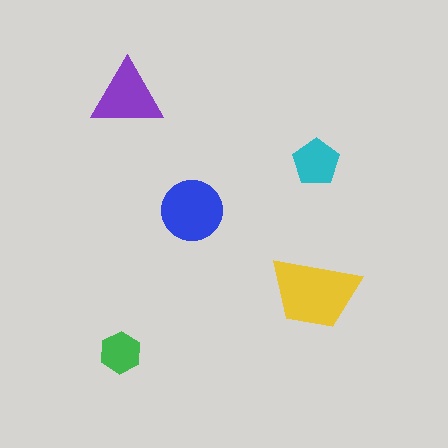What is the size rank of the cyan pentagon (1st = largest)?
4th.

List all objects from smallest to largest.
The green hexagon, the cyan pentagon, the purple triangle, the blue circle, the yellow trapezoid.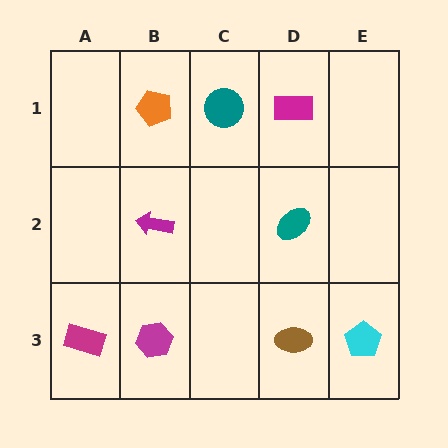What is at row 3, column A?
A magenta rectangle.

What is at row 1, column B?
An orange pentagon.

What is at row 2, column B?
A magenta arrow.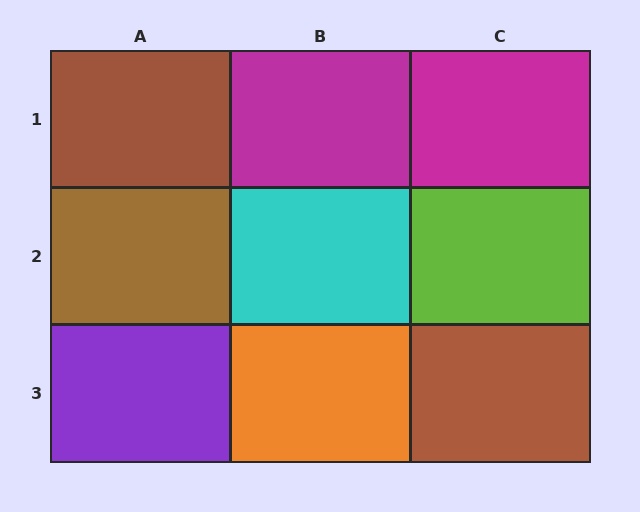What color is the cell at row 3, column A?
Purple.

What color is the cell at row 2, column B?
Cyan.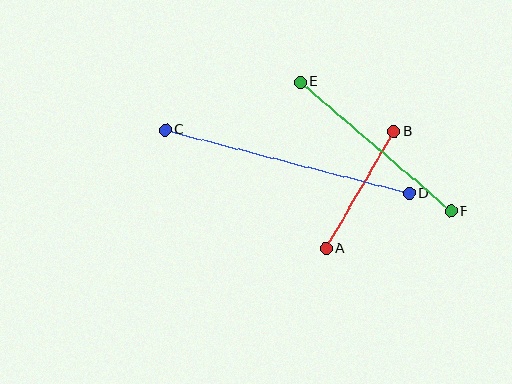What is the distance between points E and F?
The distance is approximately 199 pixels.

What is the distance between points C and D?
The distance is approximately 252 pixels.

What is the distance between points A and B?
The distance is approximately 135 pixels.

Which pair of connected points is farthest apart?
Points C and D are farthest apart.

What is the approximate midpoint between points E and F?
The midpoint is at approximately (375, 147) pixels.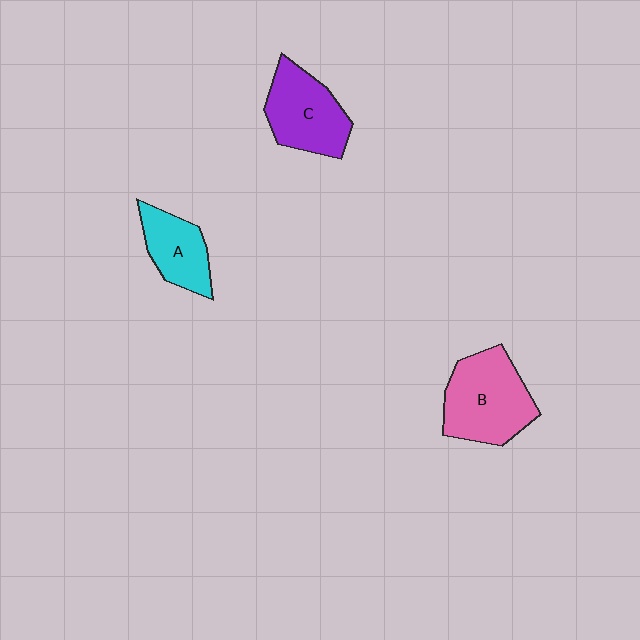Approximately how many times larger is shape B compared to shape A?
Approximately 1.6 times.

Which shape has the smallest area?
Shape A (cyan).